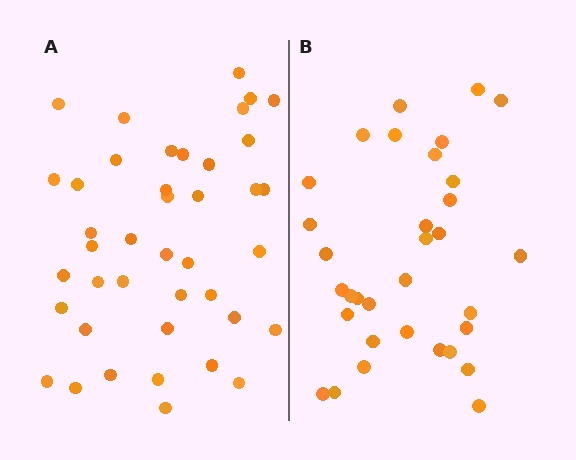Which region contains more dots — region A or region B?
Region A (the left region) has more dots.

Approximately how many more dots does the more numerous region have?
Region A has roughly 8 or so more dots than region B.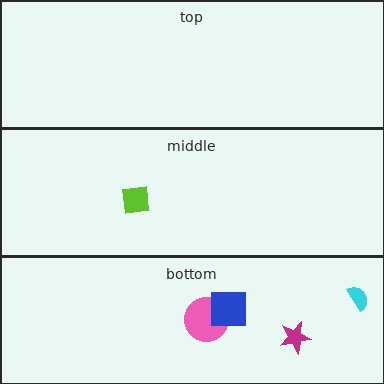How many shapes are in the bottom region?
4.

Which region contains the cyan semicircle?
The bottom region.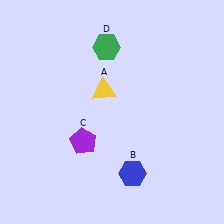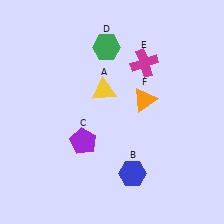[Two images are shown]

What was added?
A magenta cross (E), an orange triangle (F) were added in Image 2.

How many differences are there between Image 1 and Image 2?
There are 2 differences between the two images.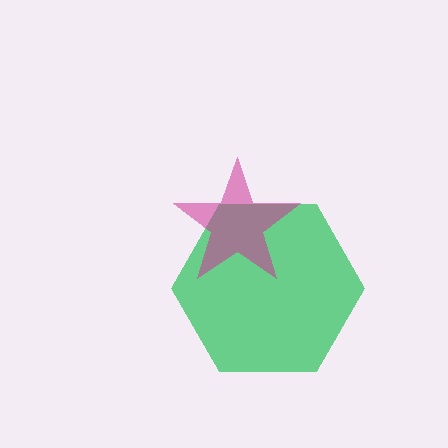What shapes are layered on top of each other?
The layered shapes are: a green hexagon, a magenta star.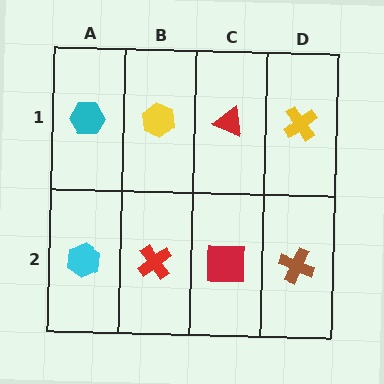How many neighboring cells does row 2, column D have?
2.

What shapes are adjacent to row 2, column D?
A yellow cross (row 1, column D), a red square (row 2, column C).